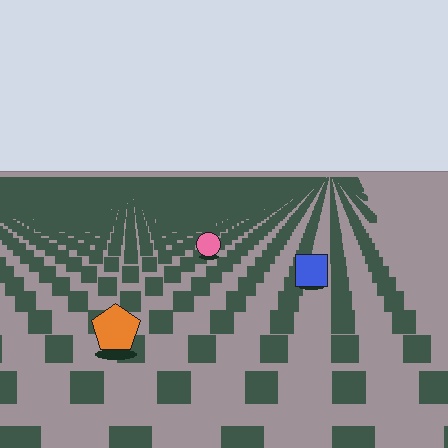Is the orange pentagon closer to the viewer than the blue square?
Yes. The orange pentagon is closer — you can tell from the texture gradient: the ground texture is coarser near it.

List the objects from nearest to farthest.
From nearest to farthest: the orange pentagon, the blue square, the pink circle.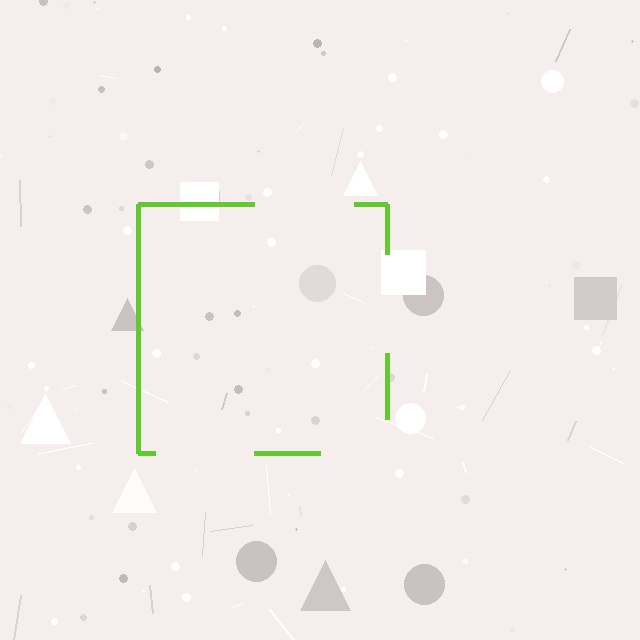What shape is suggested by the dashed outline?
The dashed outline suggests a square.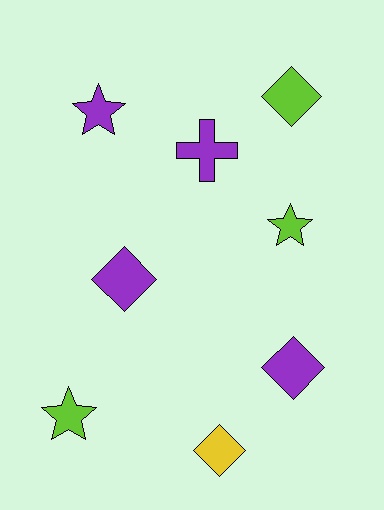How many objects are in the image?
There are 8 objects.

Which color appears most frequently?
Purple, with 4 objects.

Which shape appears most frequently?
Diamond, with 4 objects.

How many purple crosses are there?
There is 1 purple cross.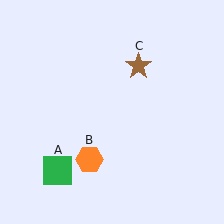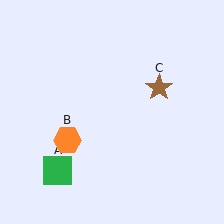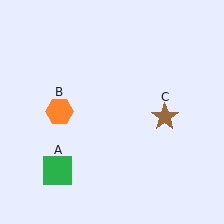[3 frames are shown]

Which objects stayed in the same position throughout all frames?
Green square (object A) remained stationary.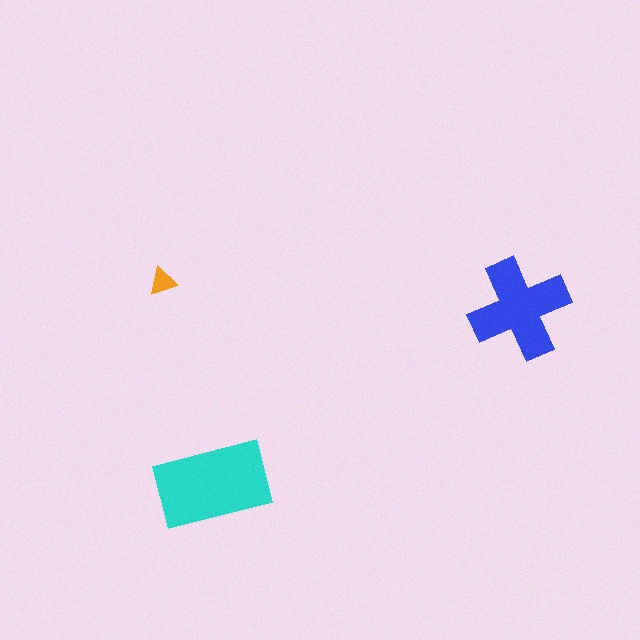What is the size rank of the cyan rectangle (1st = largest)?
1st.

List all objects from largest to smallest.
The cyan rectangle, the blue cross, the orange triangle.